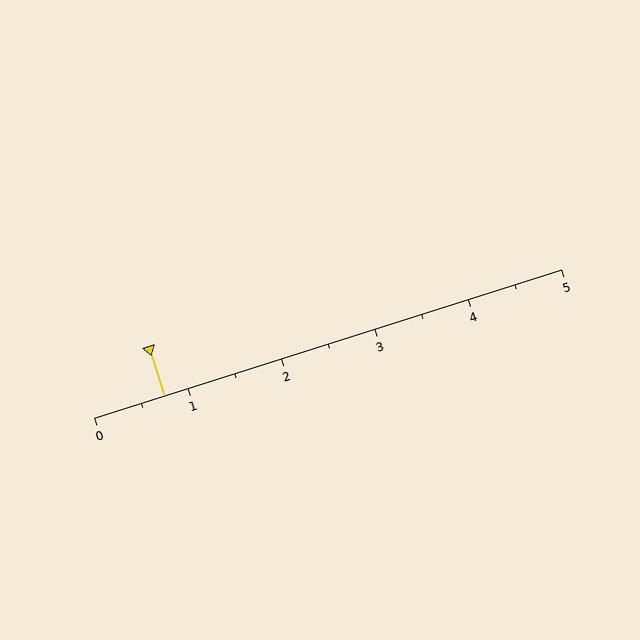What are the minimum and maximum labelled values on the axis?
The axis runs from 0 to 5.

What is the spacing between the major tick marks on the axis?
The major ticks are spaced 1 apart.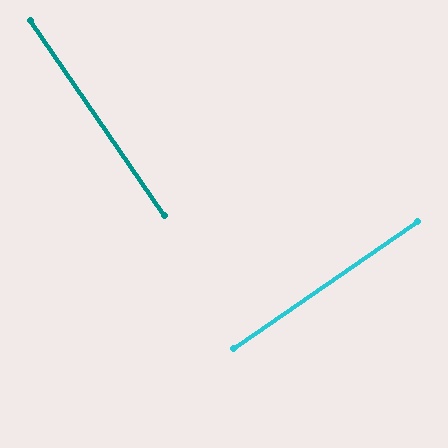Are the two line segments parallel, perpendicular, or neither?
Perpendicular — they meet at approximately 90°.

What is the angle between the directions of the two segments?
Approximately 90 degrees.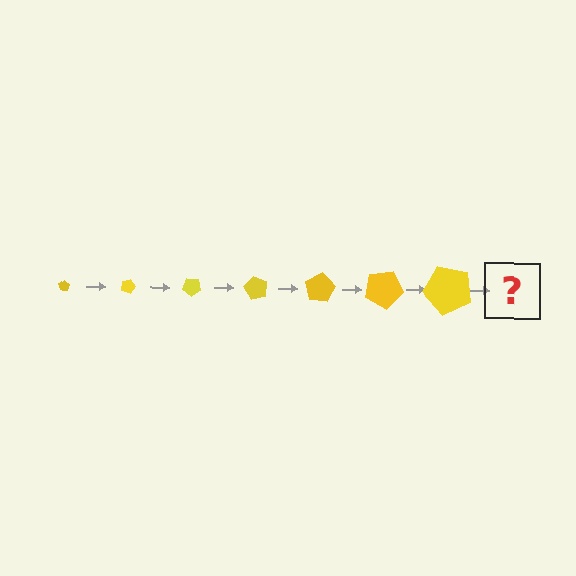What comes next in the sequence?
The next element should be a pentagon, larger than the previous one and rotated 140 degrees from the start.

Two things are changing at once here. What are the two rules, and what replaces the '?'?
The two rules are that the pentagon grows larger each step and it rotates 20 degrees each step. The '?' should be a pentagon, larger than the previous one and rotated 140 degrees from the start.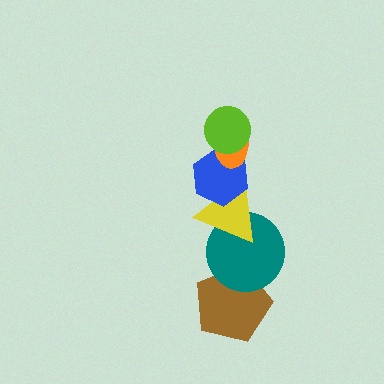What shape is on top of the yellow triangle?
The blue hexagon is on top of the yellow triangle.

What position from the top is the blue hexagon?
The blue hexagon is 3rd from the top.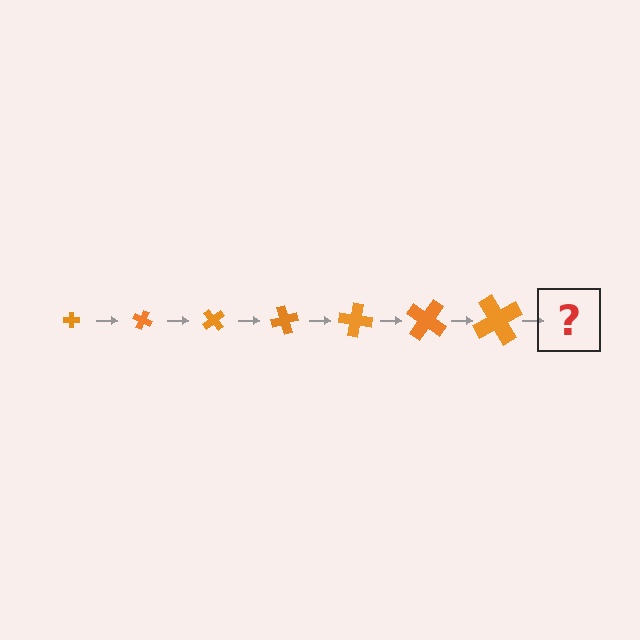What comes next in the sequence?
The next element should be a cross, larger than the previous one and rotated 175 degrees from the start.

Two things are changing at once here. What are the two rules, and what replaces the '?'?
The two rules are that the cross grows larger each step and it rotates 25 degrees each step. The '?' should be a cross, larger than the previous one and rotated 175 degrees from the start.